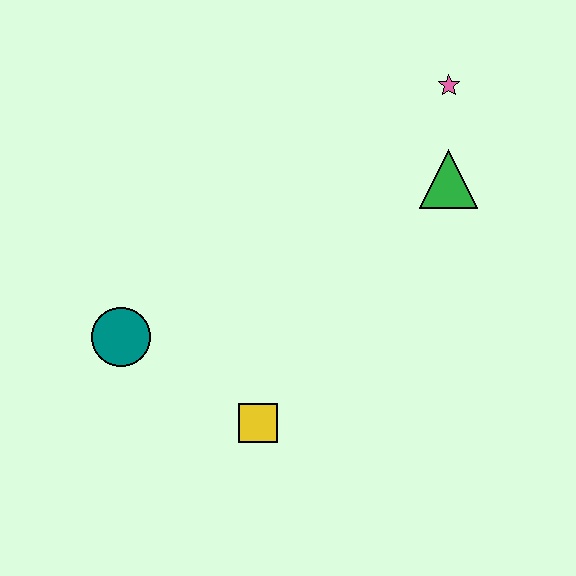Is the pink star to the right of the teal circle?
Yes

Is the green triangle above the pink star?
No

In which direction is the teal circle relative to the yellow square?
The teal circle is to the left of the yellow square.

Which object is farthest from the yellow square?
The pink star is farthest from the yellow square.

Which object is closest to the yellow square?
The teal circle is closest to the yellow square.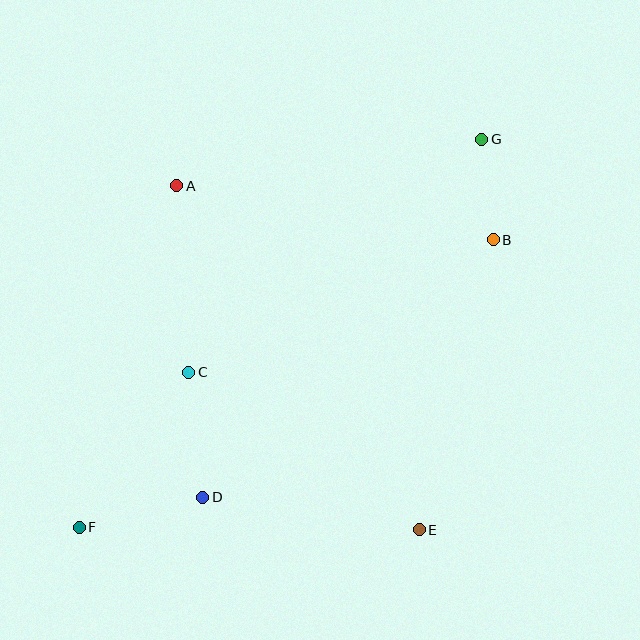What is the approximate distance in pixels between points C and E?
The distance between C and E is approximately 279 pixels.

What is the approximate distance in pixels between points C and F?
The distance between C and F is approximately 190 pixels.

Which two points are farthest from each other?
Points F and G are farthest from each other.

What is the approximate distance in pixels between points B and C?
The distance between B and C is approximately 332 pixels.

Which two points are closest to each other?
Points B and G are closest to each other.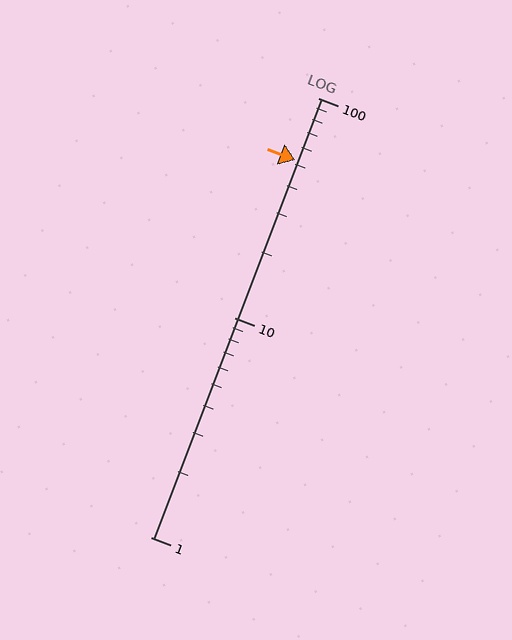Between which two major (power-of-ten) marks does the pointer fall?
The pointer is between 10 and 100.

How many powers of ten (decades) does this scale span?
The scale spans 2 decades, from 1 to 100.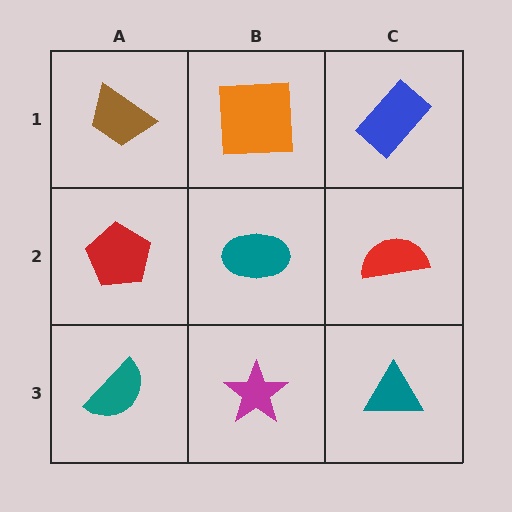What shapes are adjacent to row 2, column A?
A brown trapezoid (row 1, column A), a teal semicircle (row 3, column A), a teal ellipse (row 2, column B).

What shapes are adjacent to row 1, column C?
A red semicircle (row 2, column C), an orange square (row 1, column B).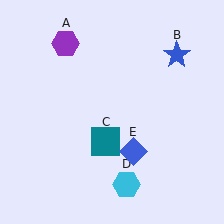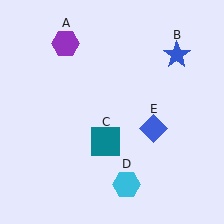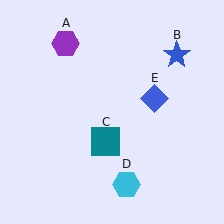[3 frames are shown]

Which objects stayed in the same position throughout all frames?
Purple hexagon (object A) and blue star (object B) and teal square (object C) and cyan hexagon (object D) remained stationary.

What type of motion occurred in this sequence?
The blue diamond (object E) rotated counterclockwise around the center of the scene.